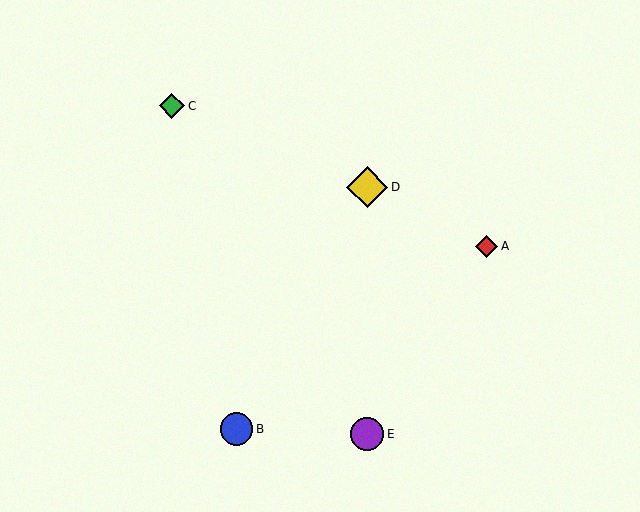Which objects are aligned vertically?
Objects D, E are aligned vertically.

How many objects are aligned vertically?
2 objects (D, E) are aligned vertically.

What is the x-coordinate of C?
Object C is at x≈172.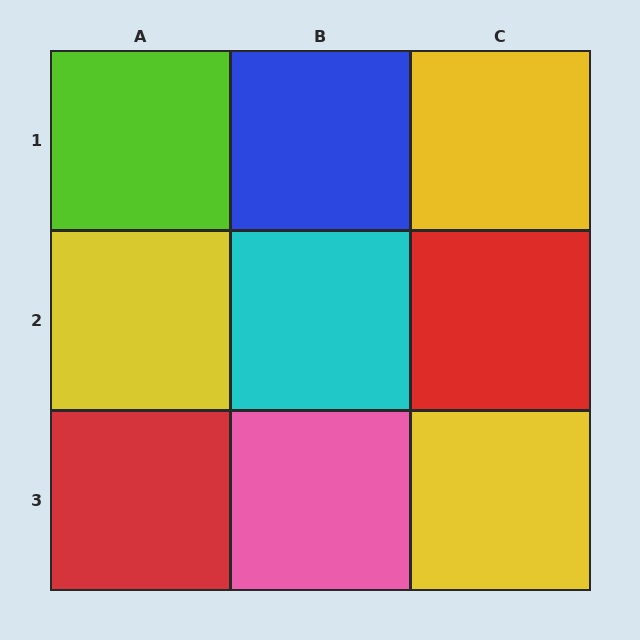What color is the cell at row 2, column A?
Yellow.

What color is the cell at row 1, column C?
Yellow.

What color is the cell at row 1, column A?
Lime.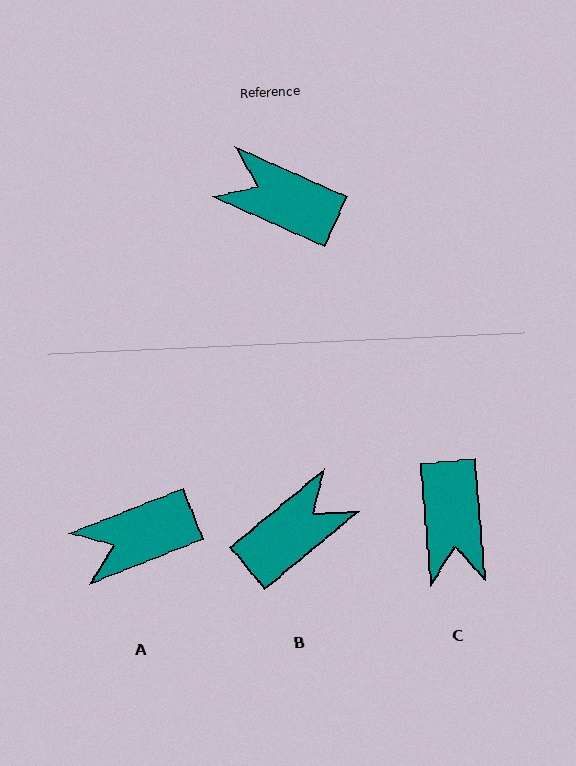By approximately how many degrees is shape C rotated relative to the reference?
Approximately 119 degrees counter-clockwise.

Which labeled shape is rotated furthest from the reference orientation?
C, about 119 degrees away.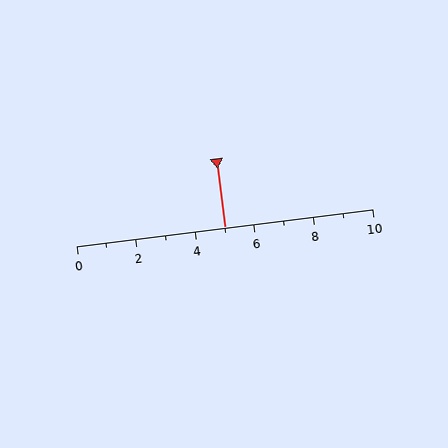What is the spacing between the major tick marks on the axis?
The major ticks are spaced 2 apart.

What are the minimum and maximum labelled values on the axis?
The axis runs from 0 to 10.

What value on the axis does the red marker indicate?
The marker indicates approximately 5.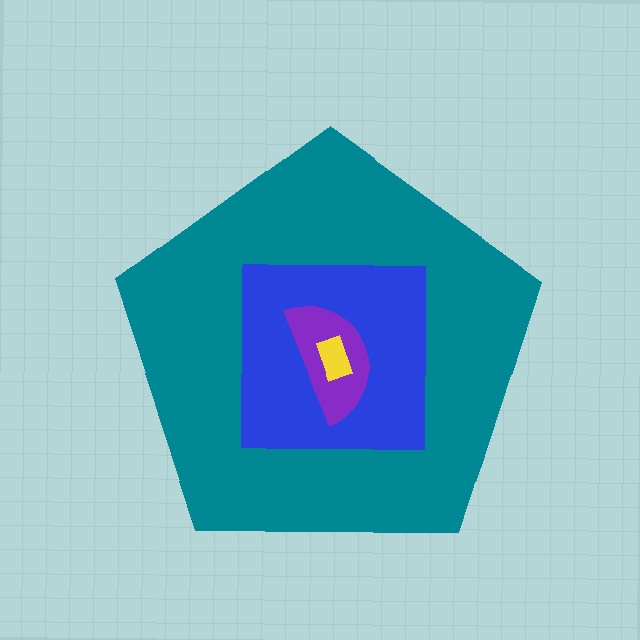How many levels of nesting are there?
4.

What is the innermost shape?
The yellow rectangle.